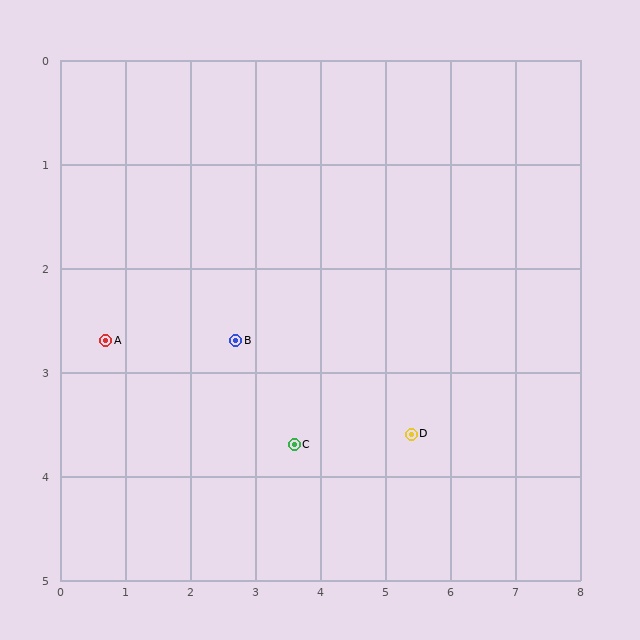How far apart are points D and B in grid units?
Points D and B are about 2.8 grid units apart.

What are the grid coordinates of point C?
Point C is at approximately (3.6, 3.7).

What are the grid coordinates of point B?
Point B is at approximately (2.7, 2.7).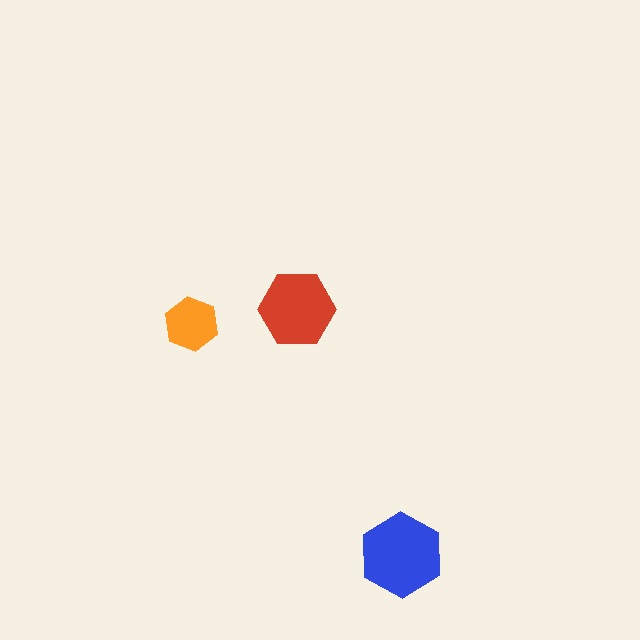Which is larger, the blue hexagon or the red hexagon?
The blue one.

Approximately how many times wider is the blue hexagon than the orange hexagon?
About 1.5 times wider.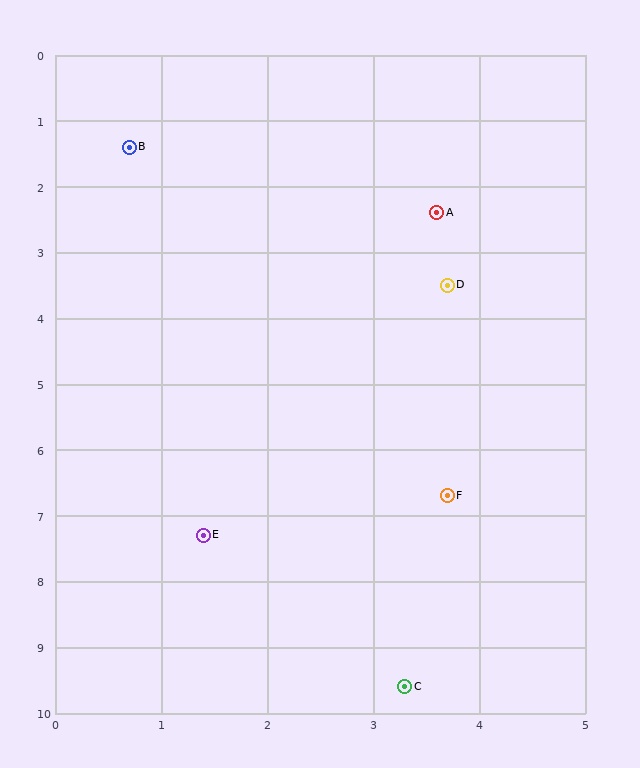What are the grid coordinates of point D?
Point D is at approximately (3.7, 3.5).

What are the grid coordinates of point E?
Point E is at approximately (1.4, 7.3).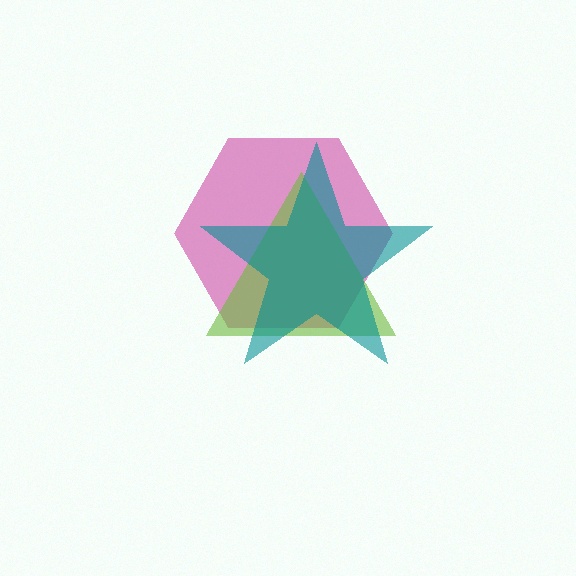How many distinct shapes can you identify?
There are 3 distinct shapes: a magenta hexagon, a lime triangle, a teal star.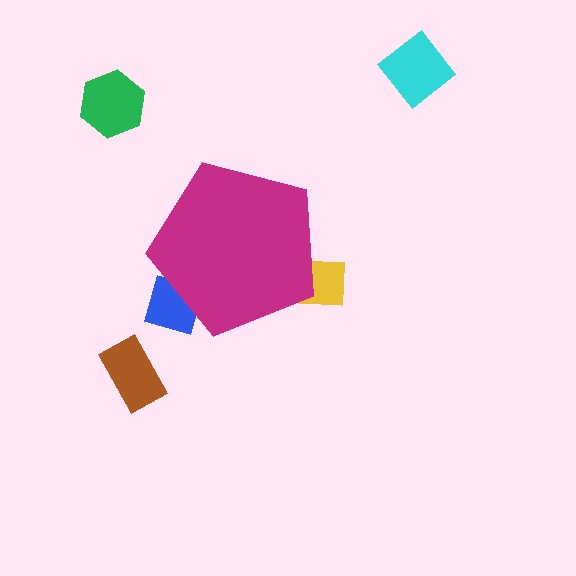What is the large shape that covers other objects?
A magenta pentagon.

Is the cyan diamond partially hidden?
No, the cyan diamond is fully visible.